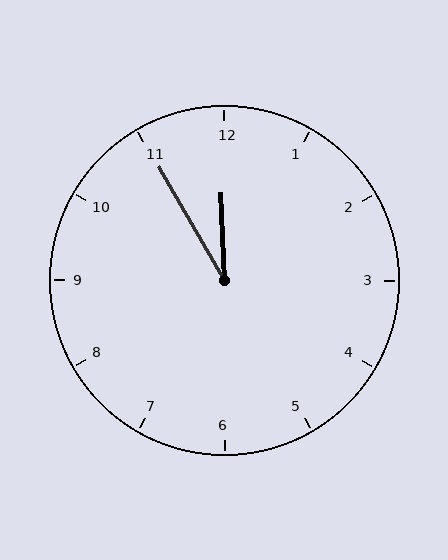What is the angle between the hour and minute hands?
Approximately 28 degrees.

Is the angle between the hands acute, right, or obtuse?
It is acute.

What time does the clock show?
11:55.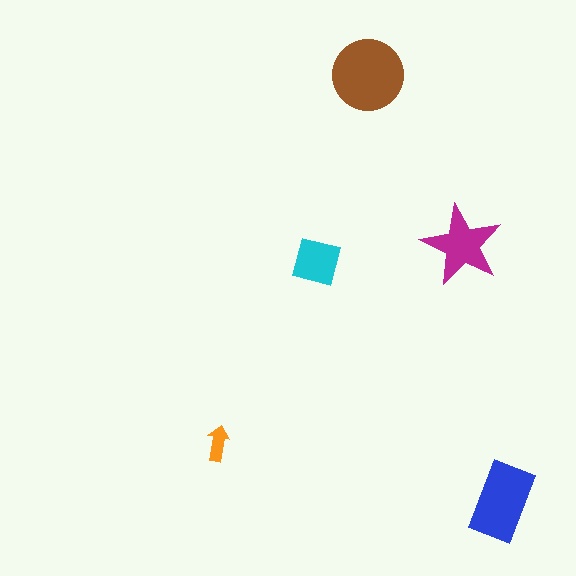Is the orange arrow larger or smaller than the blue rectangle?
Smaller.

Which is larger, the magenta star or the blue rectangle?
The blue rectangle.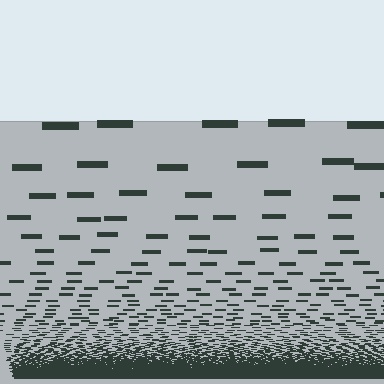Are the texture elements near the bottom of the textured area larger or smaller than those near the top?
Smaller. The gradient is inverted — elements near the bottom are smaller and denser.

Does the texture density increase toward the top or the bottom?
Density increases toward the bottom.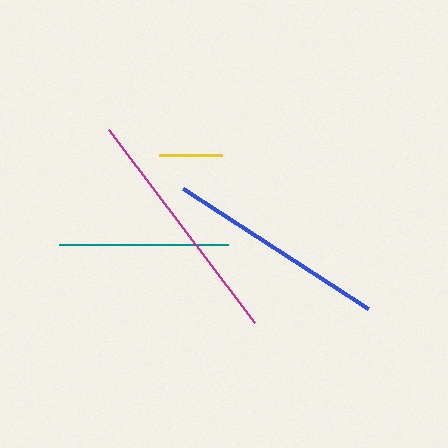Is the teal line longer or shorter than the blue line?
The blue line is longer than the teal line.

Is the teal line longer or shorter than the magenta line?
The magenta line is longer than the teal line.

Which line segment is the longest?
The magenta line is the longest at approximately 242 pixels.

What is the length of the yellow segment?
The yellow segment is approximately 63 pixels long.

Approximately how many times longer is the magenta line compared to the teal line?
The magenta line is approximately 1.4 times the length of the teal line.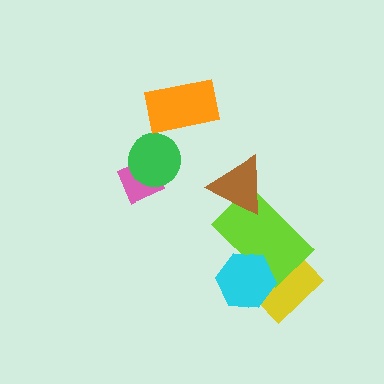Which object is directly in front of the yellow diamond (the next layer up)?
The lime rectangle is directly in front of the yellow diamond.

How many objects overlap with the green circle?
1 object overlaps with the green circle.